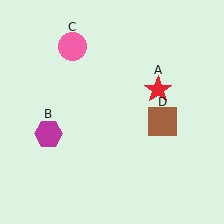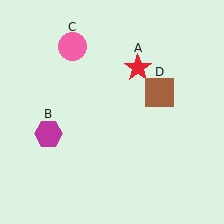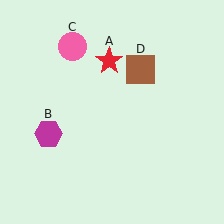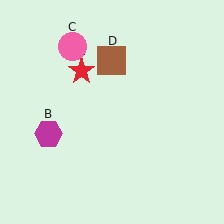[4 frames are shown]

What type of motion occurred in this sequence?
The red star (object A), brown square (object D) rotated counterclockwise around the center of the scene.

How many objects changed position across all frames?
2 objects changed position: red star (object A), brown square (object D).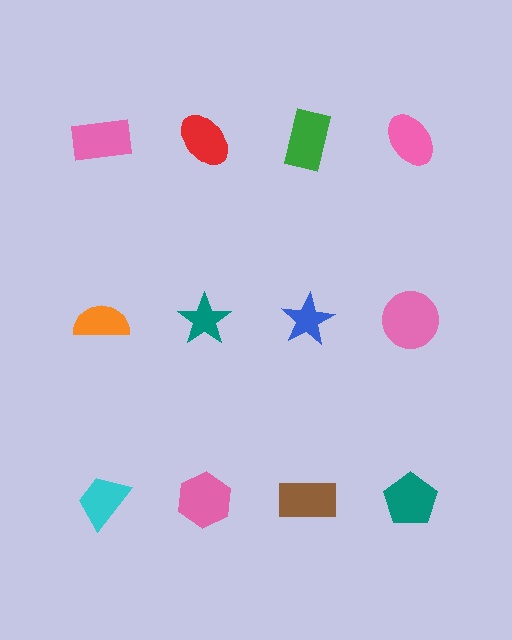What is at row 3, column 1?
A cyan trapezoid.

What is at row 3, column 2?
A pink hexagon.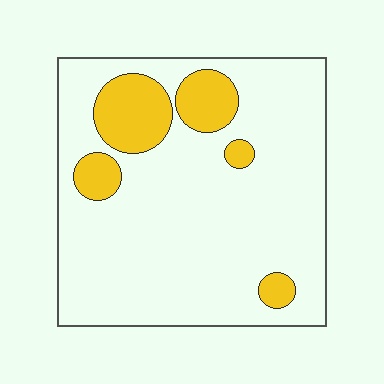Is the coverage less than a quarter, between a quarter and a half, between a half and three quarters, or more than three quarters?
Less than a quarter.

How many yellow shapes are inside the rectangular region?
5.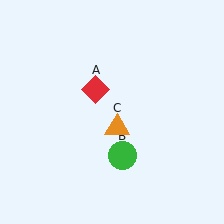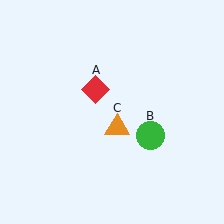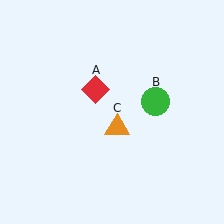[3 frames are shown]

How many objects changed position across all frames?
1 object changed position: green circle (object B).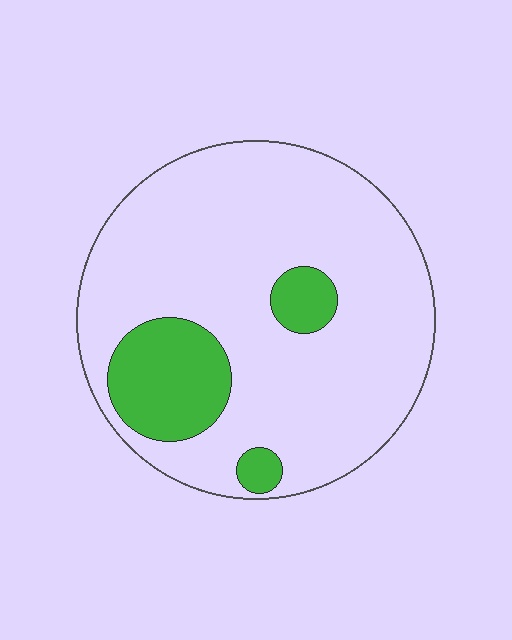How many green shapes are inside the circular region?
3.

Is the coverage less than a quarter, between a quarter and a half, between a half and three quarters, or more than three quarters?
Less than a quarter.